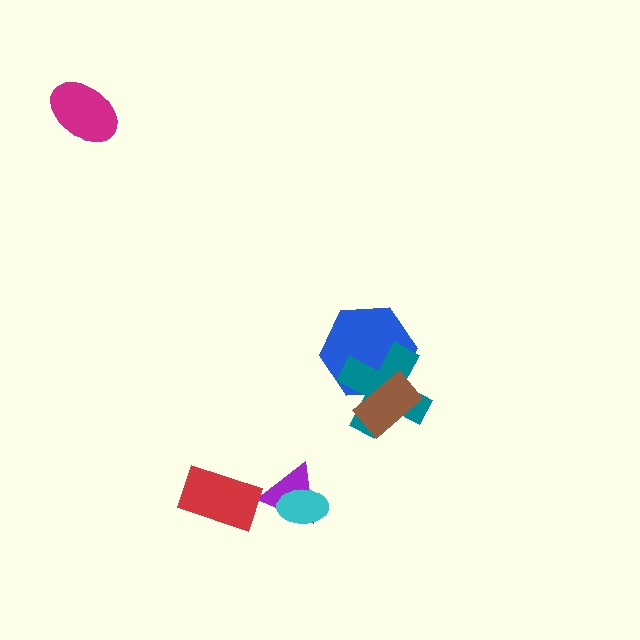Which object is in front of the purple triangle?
The cyan ellipse is in front of the purple triangle.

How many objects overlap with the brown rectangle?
2 objects overlap with the brown rectangle.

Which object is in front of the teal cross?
The brown rectangle is in front of the teal cross.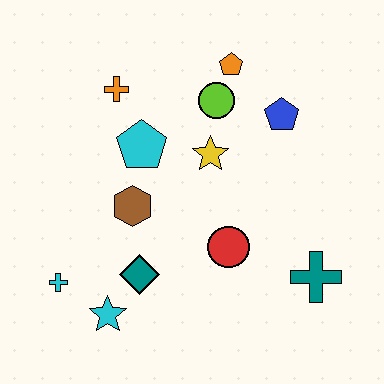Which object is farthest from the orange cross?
The teal cross is farthest from the orange cross.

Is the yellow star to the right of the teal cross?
No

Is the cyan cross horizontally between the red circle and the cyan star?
No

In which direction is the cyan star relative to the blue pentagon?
The cyan star is below the blue pentagon.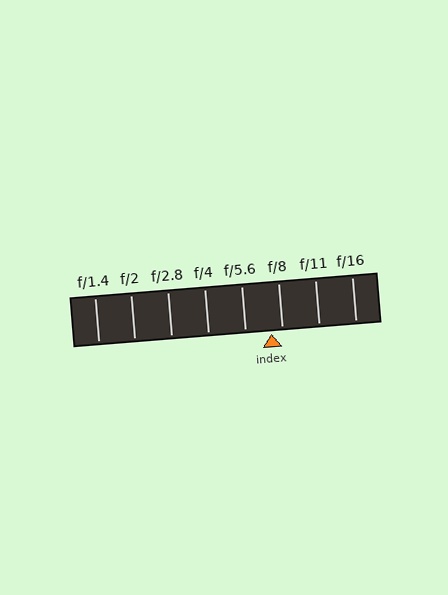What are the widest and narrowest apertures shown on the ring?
The widest aperture shown is f/1.4 and the narrowest is f/16.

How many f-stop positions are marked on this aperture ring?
There are 8 f-stop positions marked.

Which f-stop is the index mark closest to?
The index mark is closest to f/8.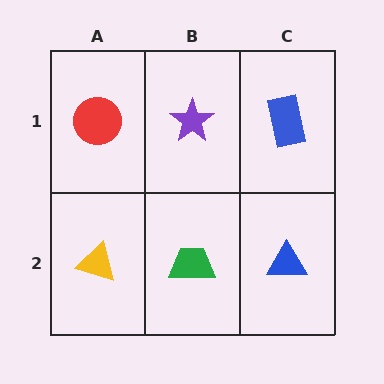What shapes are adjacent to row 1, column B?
A green trapezoid (row 2, column B), a red circle (row 1, column A), a blue rectangle (row 1, column C).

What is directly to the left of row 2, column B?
A yellow triangle.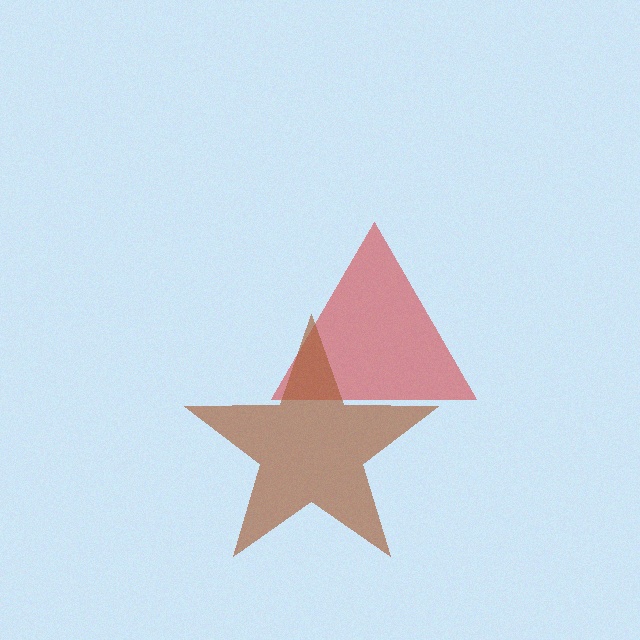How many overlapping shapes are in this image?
There are 2 overlapping shapes in the image.